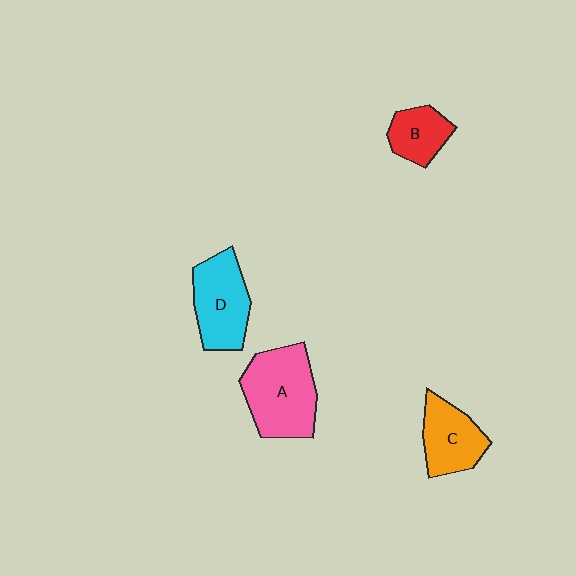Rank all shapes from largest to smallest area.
From largest to smallest: A (pink), D (cyan), C (orange), B (red).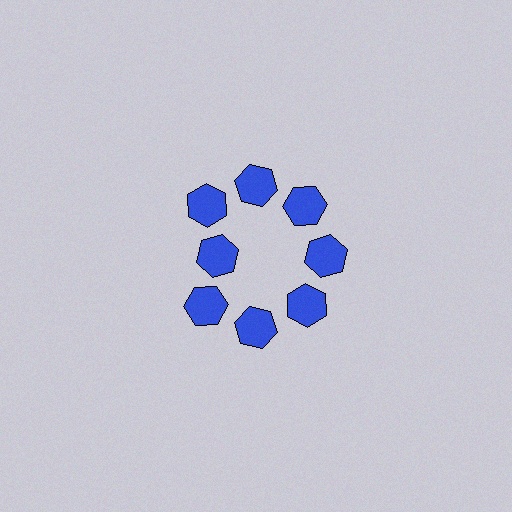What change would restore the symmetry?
The symmetry would be restored by moving it outward, back onto the ring so that all 8 hexagons sit at equal angles and equal distance from the center.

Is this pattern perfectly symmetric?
No. The 8 blue hexagons are arranged in a ring, but one element near the 9 o'clock position is pulled inward toward the center, breaking the 8-fold rotational symmetry.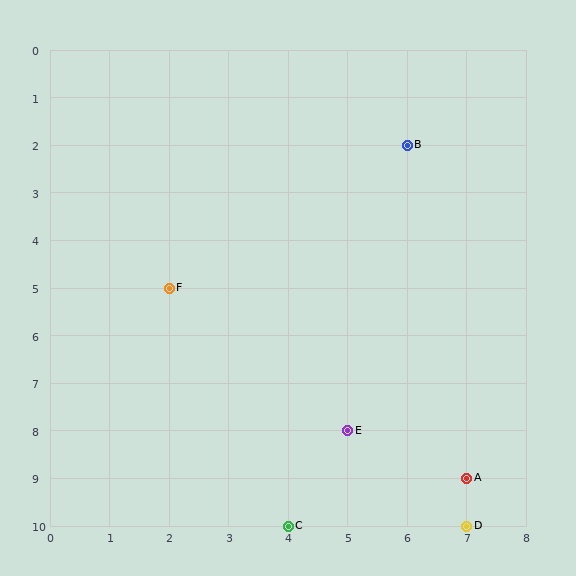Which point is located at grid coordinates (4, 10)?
Point C is at (4, 10).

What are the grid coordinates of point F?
Point F is at grid coordinates (2, 5).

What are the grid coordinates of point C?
Point C is at grid coordinates (4, 10).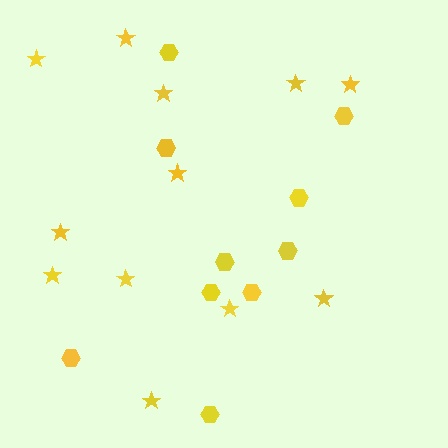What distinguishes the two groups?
There are 2 groups: one group of hexagons (10) and one group of stars (12).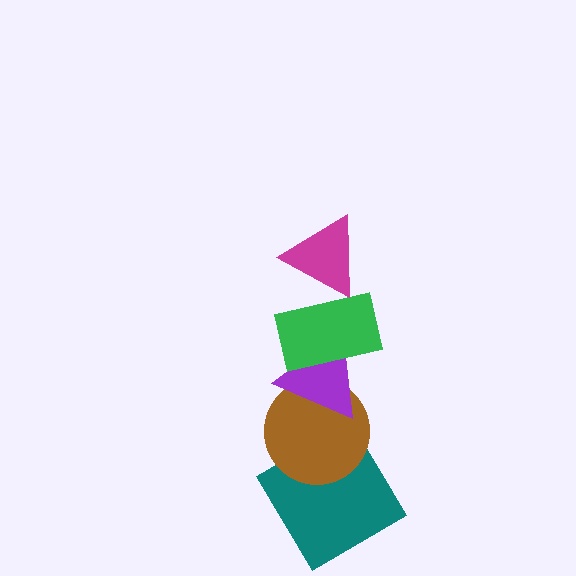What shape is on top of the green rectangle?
The magenta triangle is on top of the green rectangle.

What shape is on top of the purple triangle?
The green rectangle is on top of the purple triangle.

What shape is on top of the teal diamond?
The brown circle is on top of the teal diamond.